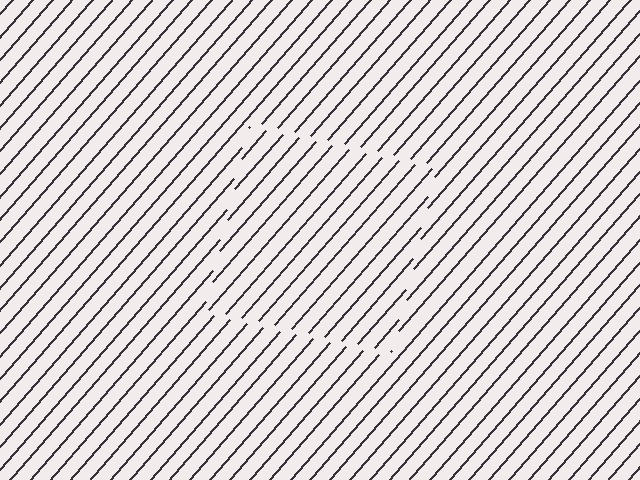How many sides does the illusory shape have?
4 sides — the line-ends trace a square.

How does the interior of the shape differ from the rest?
The interior of the shape contains the same grating, shifted by half a period — the contour is defined by the phase discontinuity where line-ends from the inner and outer gratings abut.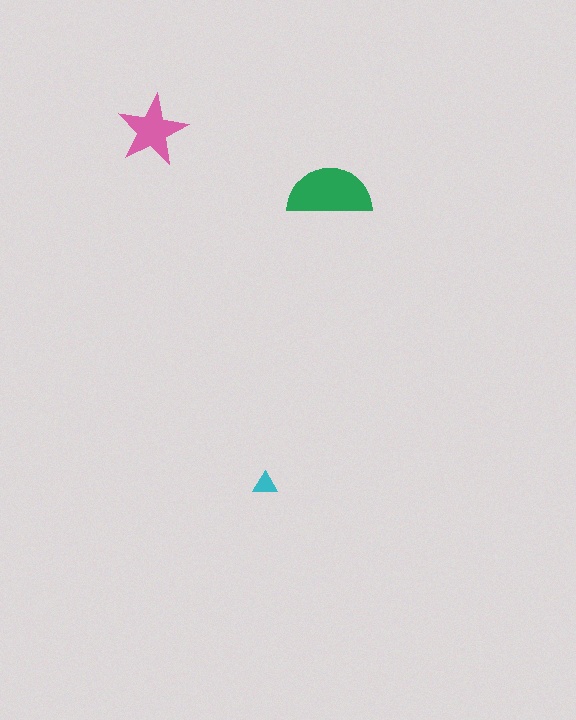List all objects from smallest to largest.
The cyan triangle, the pink star, the green semicircle.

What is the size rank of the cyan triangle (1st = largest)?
3rd.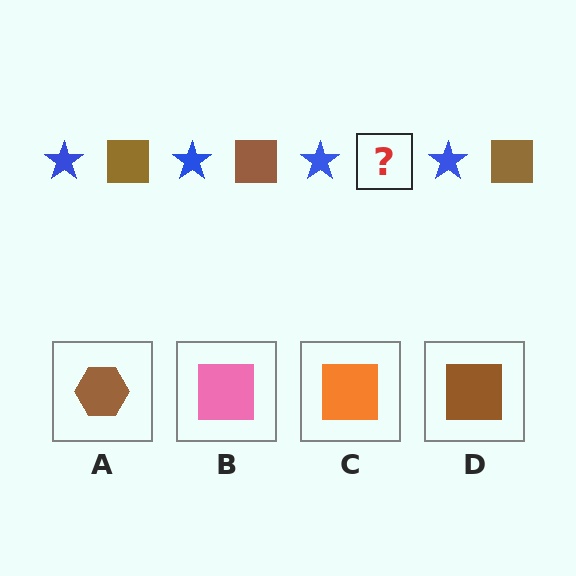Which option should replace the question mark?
Option D.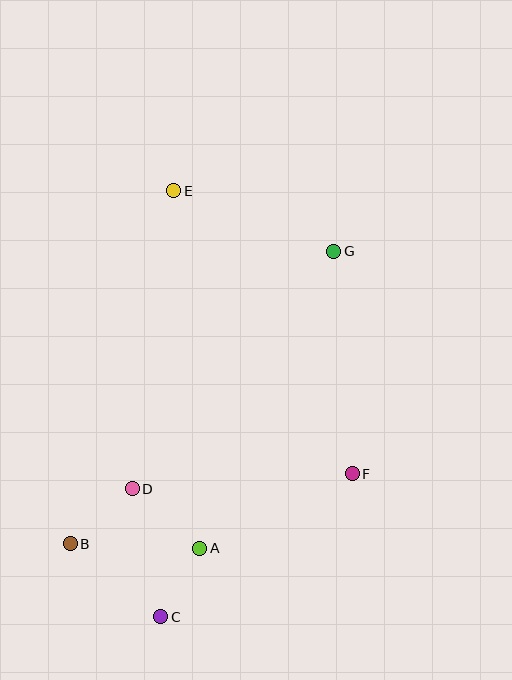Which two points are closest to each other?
Points A and C are closest to each other.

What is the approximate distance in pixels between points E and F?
The distance between E and F is approximately 334 pixels.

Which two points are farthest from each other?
Points C and E are farthest from each other.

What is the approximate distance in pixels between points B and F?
The distance between B and F is approximately 291 pixels.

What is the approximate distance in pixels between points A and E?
The distance between A and E is approximately 358 pixels.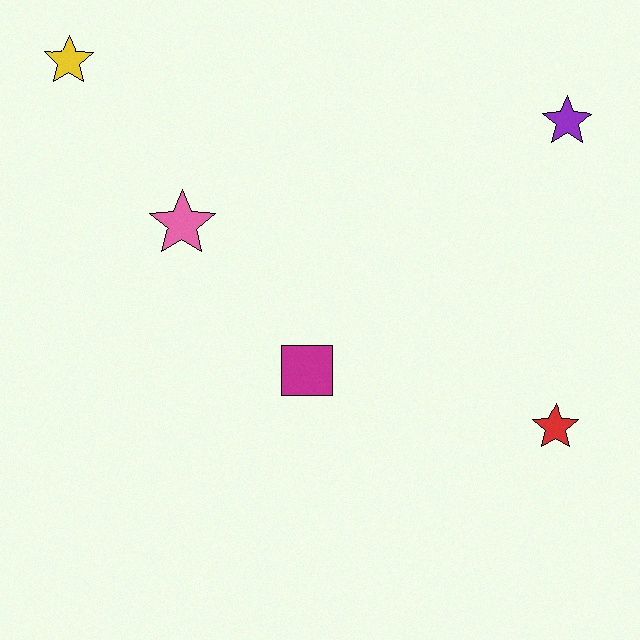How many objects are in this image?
There are 5 objects.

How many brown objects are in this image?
There are no brown objects.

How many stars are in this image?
There are 4 stars.